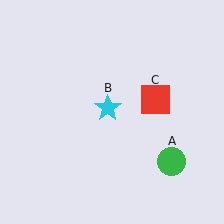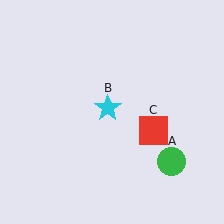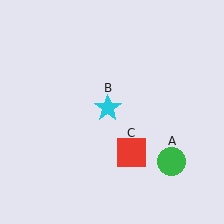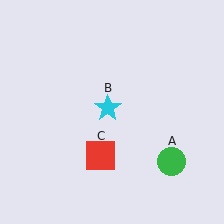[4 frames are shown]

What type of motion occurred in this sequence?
The red square (object C) rotated clockwise around the center of the scene.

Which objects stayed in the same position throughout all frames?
Green circle (object A) and cyan star (object B) remained stationary.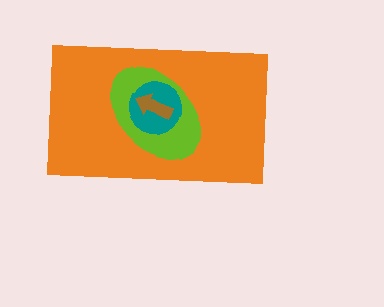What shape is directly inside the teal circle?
The brown arrow.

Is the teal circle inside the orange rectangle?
Yes.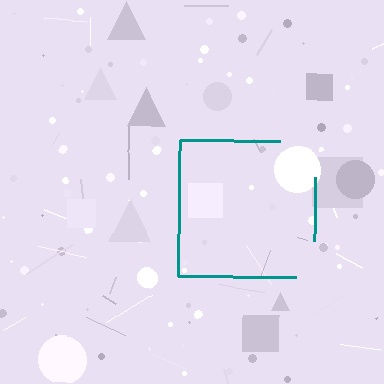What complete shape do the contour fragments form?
The contour fragments form a square.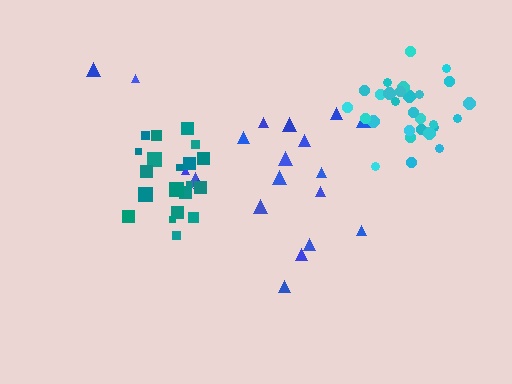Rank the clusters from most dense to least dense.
teal, cyan, blue.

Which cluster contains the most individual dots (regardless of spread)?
Cyan (28).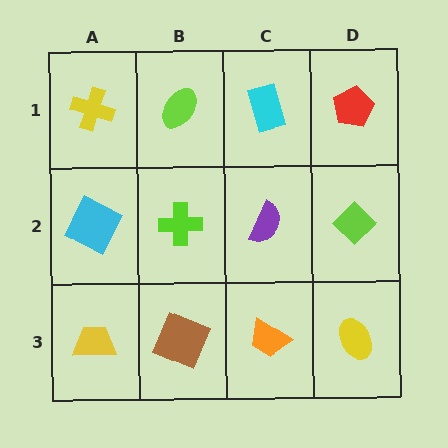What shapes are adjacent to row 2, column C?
A cyan rectangle (row 1, column C), an orange trapezoid (row 3, column C), a lime cross (row 2, column B), a lime diamond (row 2, column D).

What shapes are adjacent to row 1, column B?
A lime cross (row 2, column B), a yellow cross (row 1, column A), a cyan rectangle (row 1, column C).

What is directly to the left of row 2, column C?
A lime cross.